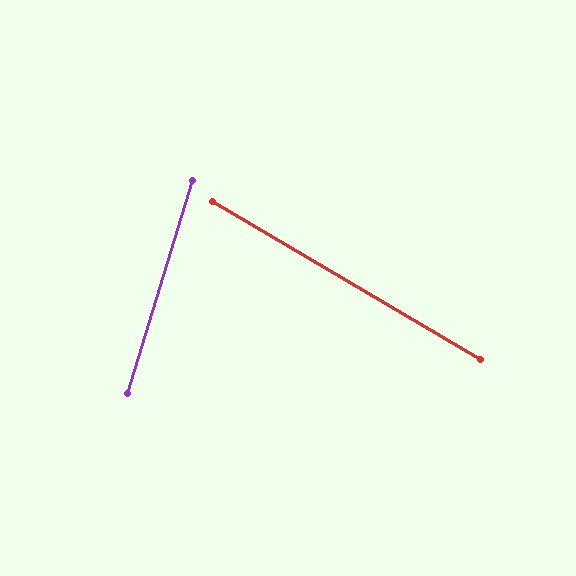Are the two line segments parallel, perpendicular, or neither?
Neither parallel nor perpendicular — they differ by about 77°.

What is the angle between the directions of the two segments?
Approximately 77 degrees.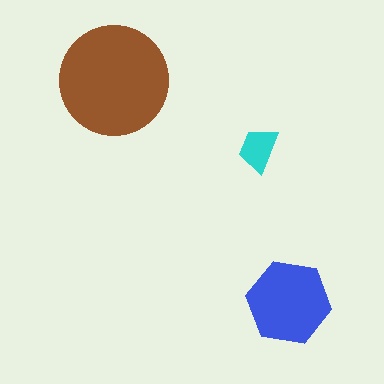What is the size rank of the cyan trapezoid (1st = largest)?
3rd.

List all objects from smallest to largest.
The cyan trapezoid, the blue hexagon, the brown circle.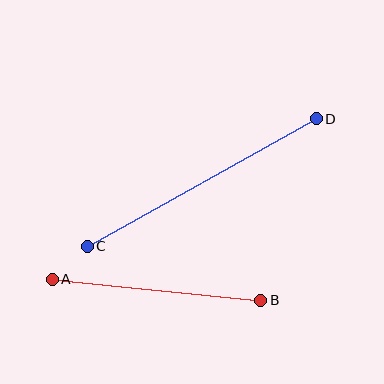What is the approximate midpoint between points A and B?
The midpoint is at approximately (157, 290) pixels.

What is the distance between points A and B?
The distance is approximately 210 pixels.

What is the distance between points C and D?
The distance is approximately 262 pixels.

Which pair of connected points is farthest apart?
Points C and D are farthest apart.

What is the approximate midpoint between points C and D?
The midpoint is at approximately (202, 183) pixels.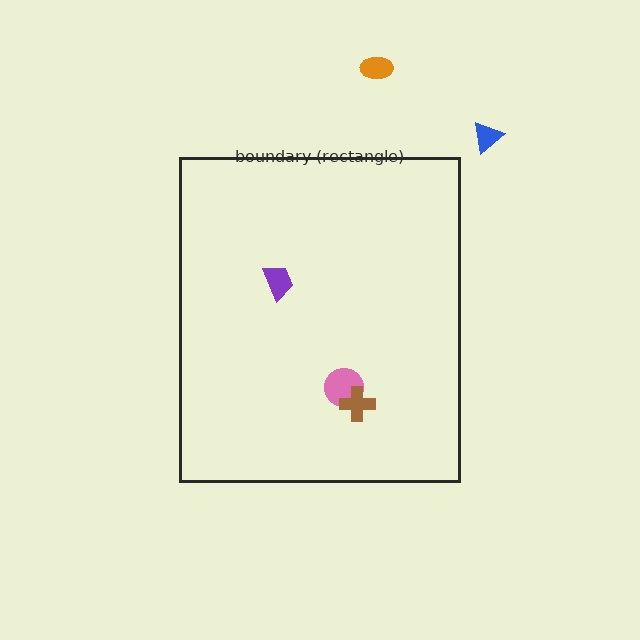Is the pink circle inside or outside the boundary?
Inside.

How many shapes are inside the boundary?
3 inside, 2 outside.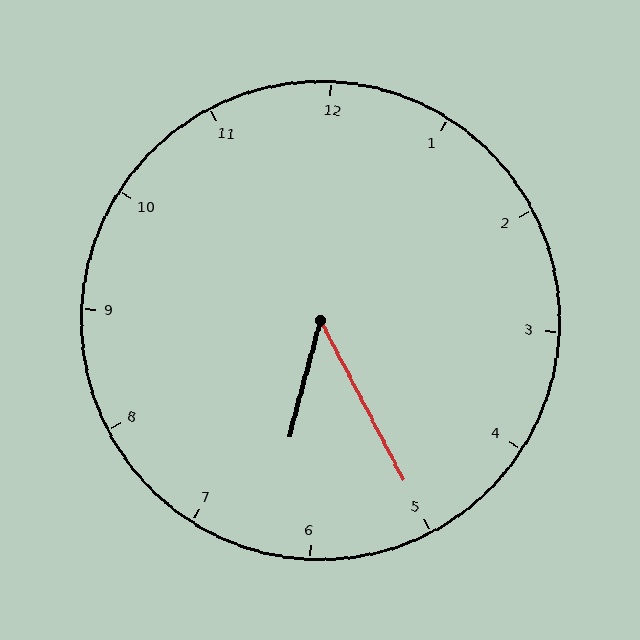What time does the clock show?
6:25.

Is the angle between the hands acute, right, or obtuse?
It is acute.